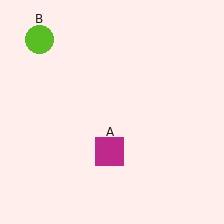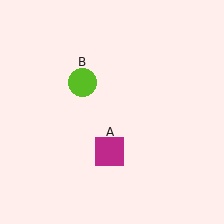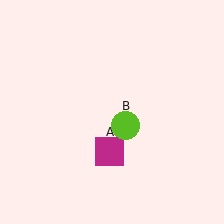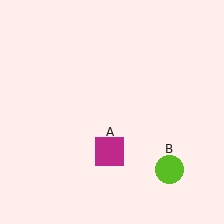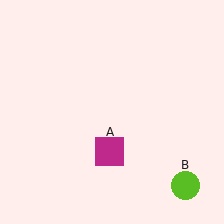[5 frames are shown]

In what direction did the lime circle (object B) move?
The lime circle (object B) moved down and to the right.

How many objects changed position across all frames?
1 object changed position: lime circle (object B).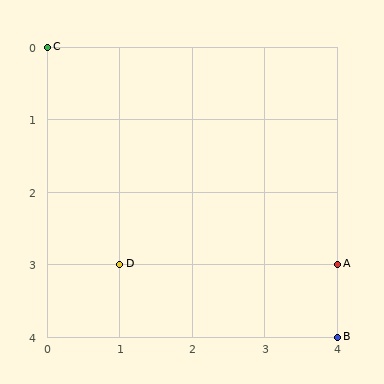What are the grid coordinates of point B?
Point B is at grid coordinates (4, 4).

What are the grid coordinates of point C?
Point C is at grid coordinates (0, 0).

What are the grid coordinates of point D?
Point D is at grid coordinates (1, 3).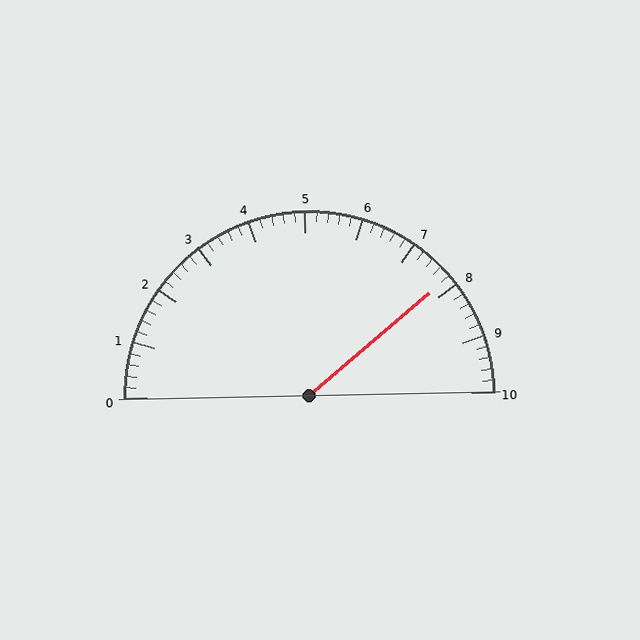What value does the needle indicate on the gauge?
The needle indicates approximately 7.8.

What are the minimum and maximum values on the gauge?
The gauge ranges from 0 to 10.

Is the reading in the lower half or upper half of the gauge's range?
The reading is in the upper half of the range (0 to 10).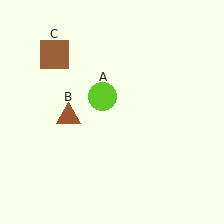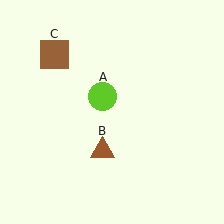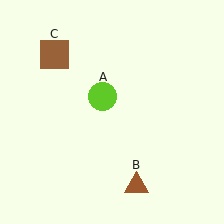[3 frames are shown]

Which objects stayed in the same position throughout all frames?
Lime circle (object A) and brown square (object C) remained stationary.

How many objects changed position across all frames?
1 object changed position: brown triangle (object B).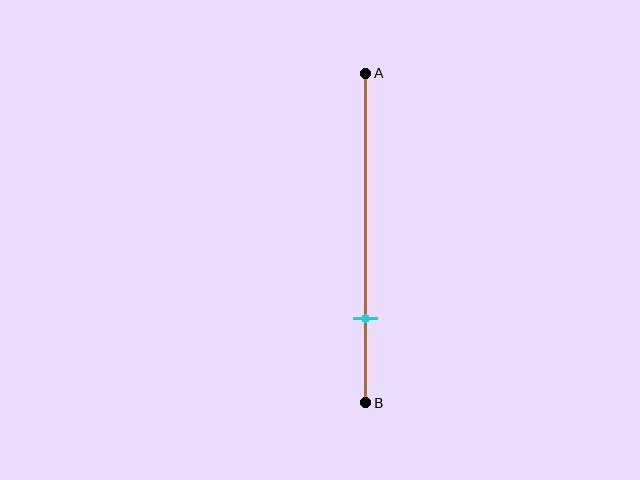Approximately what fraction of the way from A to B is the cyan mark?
The cyan mark is approximately 75% of the way from A to B.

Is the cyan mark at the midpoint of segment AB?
No, the mark is at about 75% from A, not at the 50% midpoint.